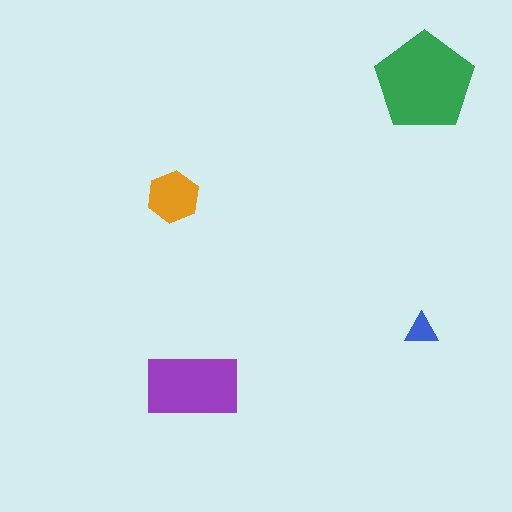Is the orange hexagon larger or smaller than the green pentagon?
Smaller.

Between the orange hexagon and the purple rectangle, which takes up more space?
The purple rectangle.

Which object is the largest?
The green pentagon.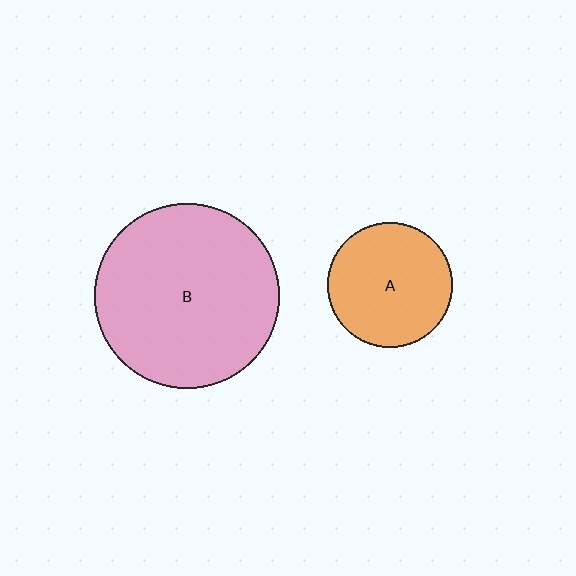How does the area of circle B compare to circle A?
Approximately 2.2 times.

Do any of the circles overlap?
No, none of the circles overlap.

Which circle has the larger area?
Circle B (pink).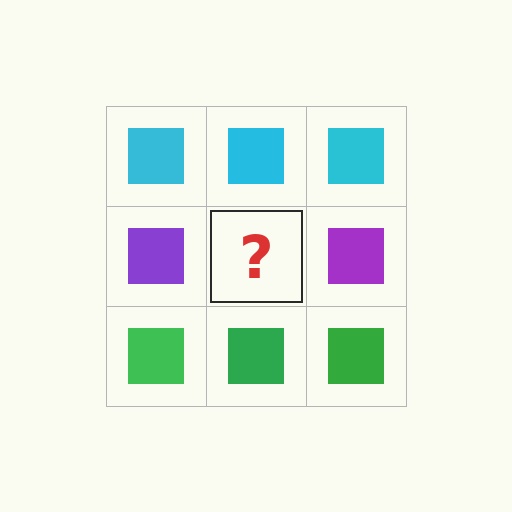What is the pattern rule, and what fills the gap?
The rule is that each row has a consistent color. The gap should be filled with a purple square.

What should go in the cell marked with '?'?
The missing cell should contain a purple square.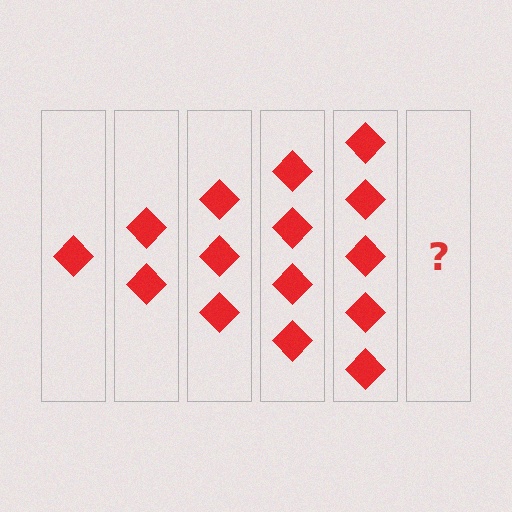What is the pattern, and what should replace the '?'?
The pattern is that each step adds one more diamond. The '?' should be 6 diamonds.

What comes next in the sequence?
The next element should be 6 diamonds.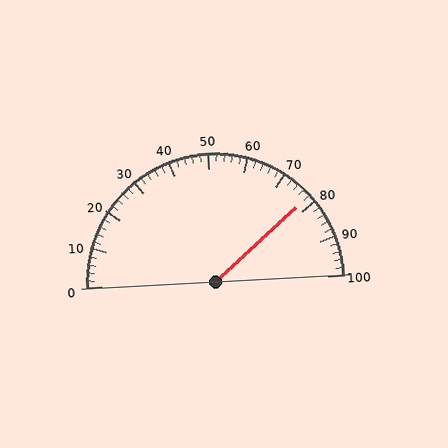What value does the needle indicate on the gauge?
The needle indicates approximately 78.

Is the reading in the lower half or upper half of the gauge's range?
The reading is in the upper half of the range (0 to 100).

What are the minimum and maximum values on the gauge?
The gauge ranges from 0 to 100.